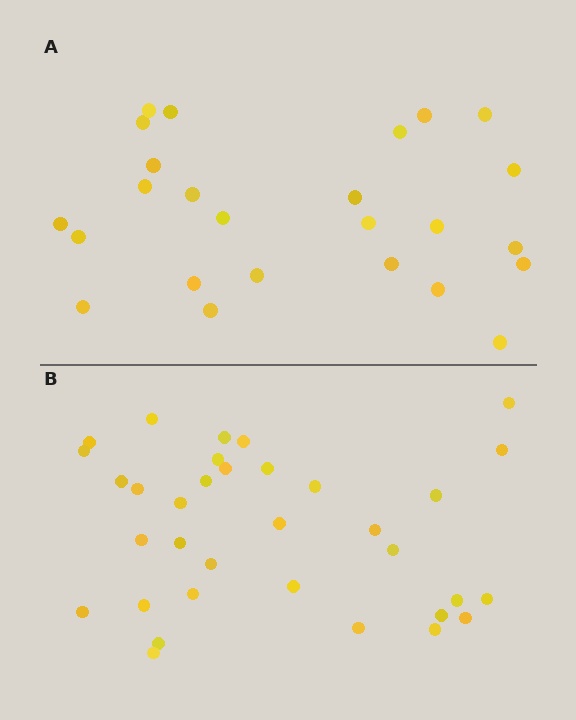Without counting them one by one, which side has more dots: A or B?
Region B (the bottom region) has more dots.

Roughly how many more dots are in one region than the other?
Region B has roughly 8 or so more dots than region A.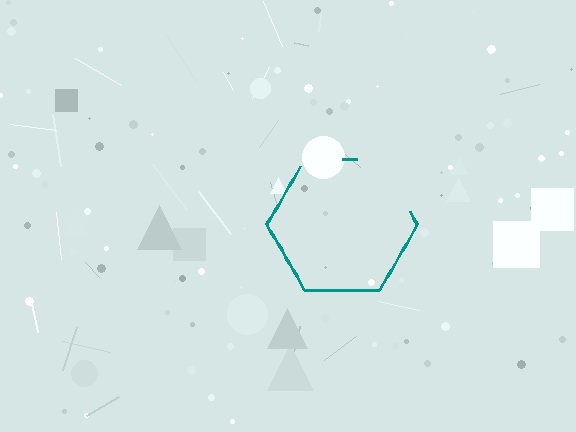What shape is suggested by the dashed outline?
The dashed outline suggests a hexagon.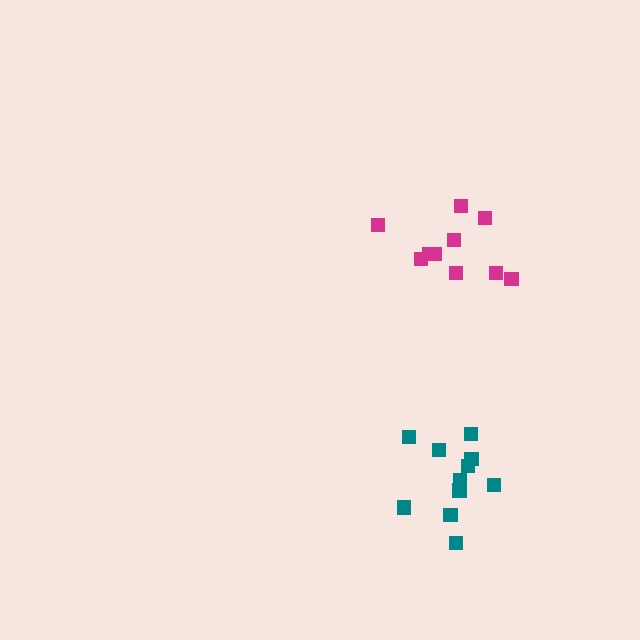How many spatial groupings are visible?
There are 2 spatial groupings.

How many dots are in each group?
Group 1: 10 dots, Group 2: 11 dots (21 total).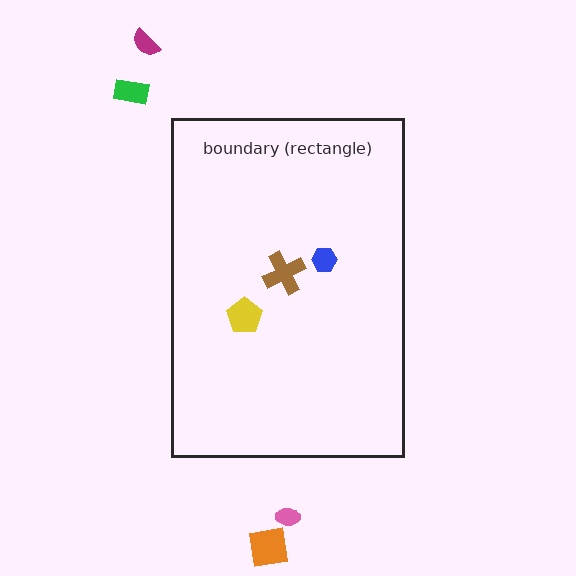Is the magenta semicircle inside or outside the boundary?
Outside.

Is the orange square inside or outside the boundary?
Outside.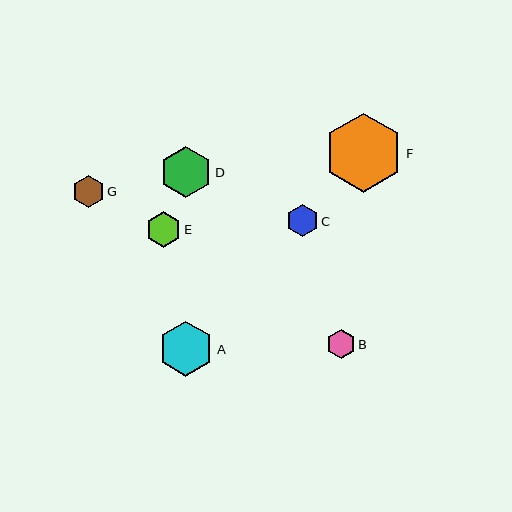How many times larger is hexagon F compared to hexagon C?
Hexagon F is approximately 2.5 times the size of hexagon C.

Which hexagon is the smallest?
Hexagon B is the smallest with a size of approximately 29 pixels.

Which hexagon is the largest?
Hexagon F is the largest with a size of approximately 79 pixels.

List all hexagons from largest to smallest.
From largest to smallest: F, A, D, E, G, C, B.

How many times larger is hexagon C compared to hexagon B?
Hexagon C is approximately 1.1 times the size of hexagon B.